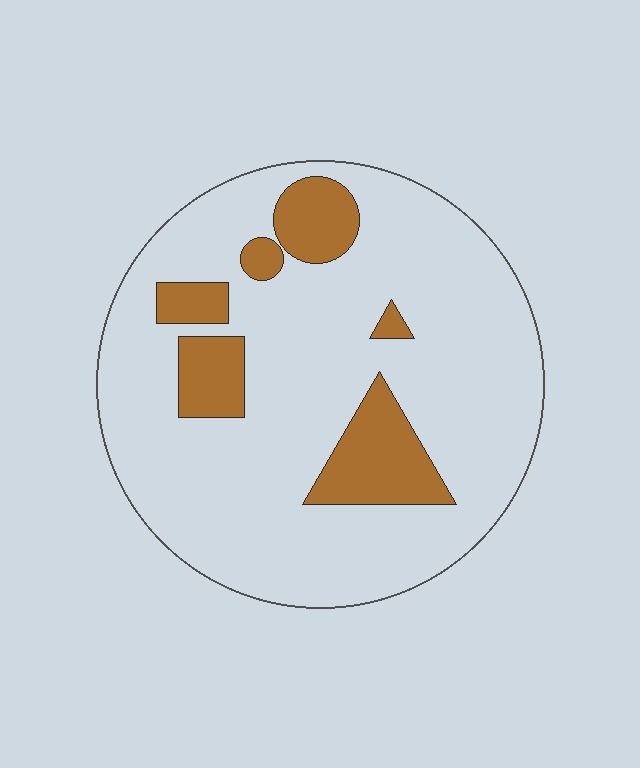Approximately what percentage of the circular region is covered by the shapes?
Approximately 15%.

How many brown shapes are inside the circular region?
6.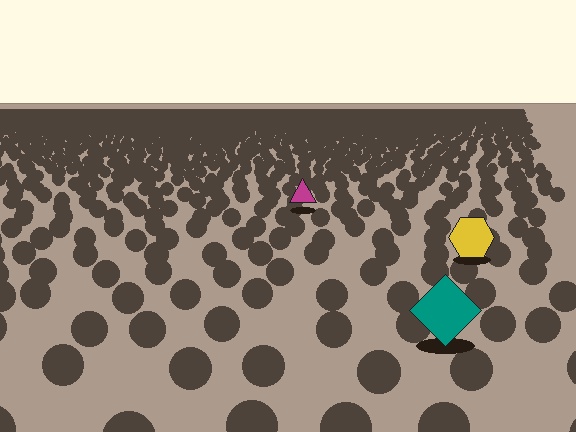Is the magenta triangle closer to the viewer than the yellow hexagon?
No. The yellow hexagon is closer — you can tell from the texture gradient: the ground texture is coarser near it.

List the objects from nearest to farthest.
From nearest to farthest: the teal diamond, the yellow hexagon, the magenta triangle.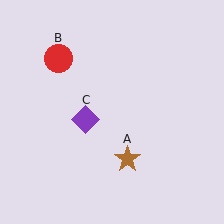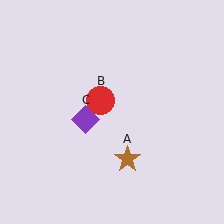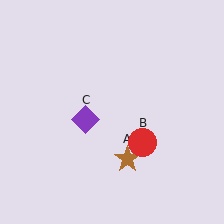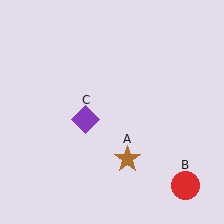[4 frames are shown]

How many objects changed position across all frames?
1 object changed position: red circle (object B).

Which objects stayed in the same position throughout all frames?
Brown star (object A) and purple diamond (object C) remained stationary.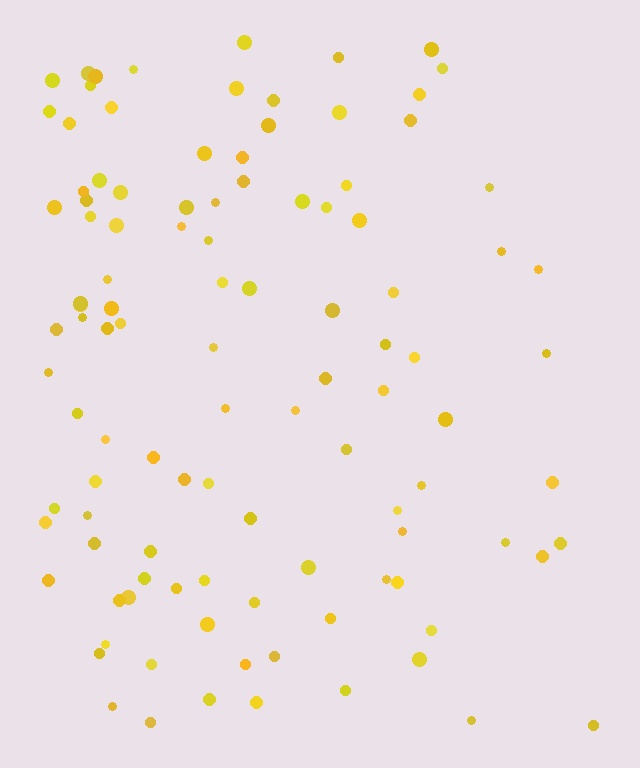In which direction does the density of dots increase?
From right to left, with the left side densest.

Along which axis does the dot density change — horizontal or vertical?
Horizontal.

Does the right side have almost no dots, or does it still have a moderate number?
Still a moderate number, just noticeably fewer than the left.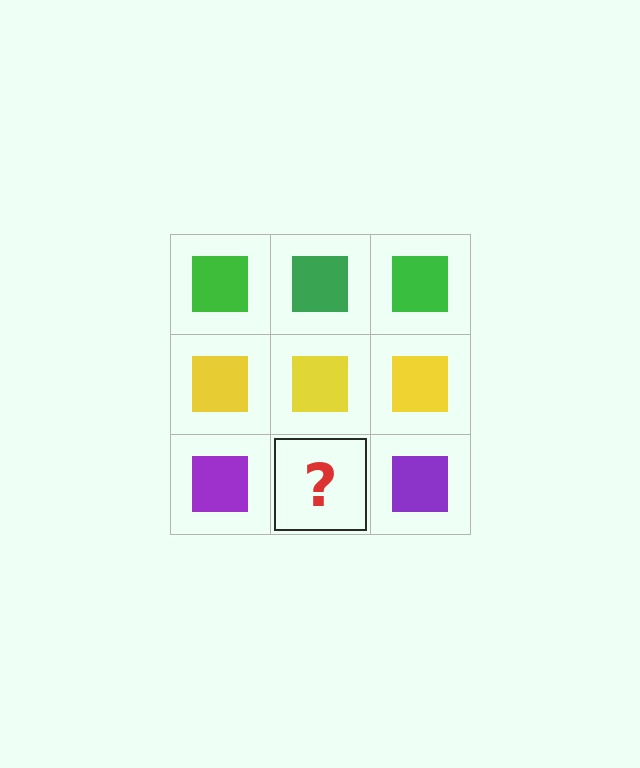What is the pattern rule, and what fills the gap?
The rule is that each row has a consistent color. The gap should be filled with a purple square.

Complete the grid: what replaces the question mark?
The question mark should be replaced with a purple square.